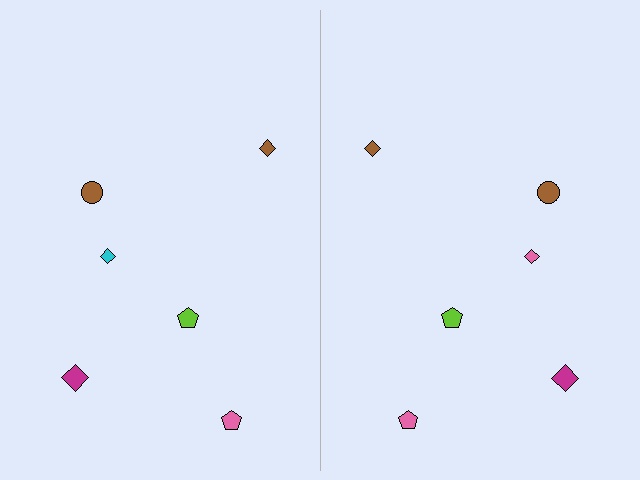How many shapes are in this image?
There are 12 shapes in this image.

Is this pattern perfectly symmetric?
No, the pattern is not perfectly symmetric. The pink diamond on the right side breaks the symmetry — its mirror counterpart is cyan.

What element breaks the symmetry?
The pink diamond on the right side breaks the symmetry — its mirror counterpart is cyan.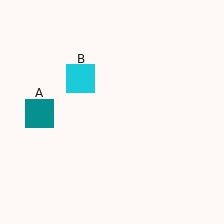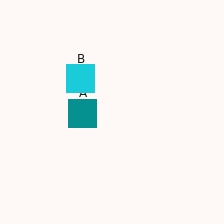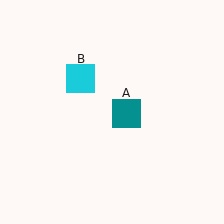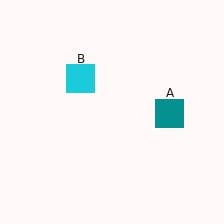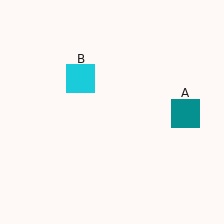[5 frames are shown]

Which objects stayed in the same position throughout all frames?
Cyan square (object B) remained stationary.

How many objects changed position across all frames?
1 object changed position: teal square (object A).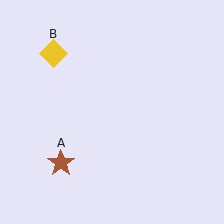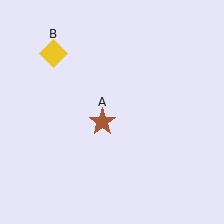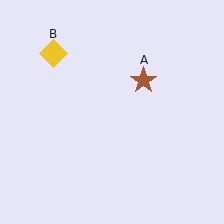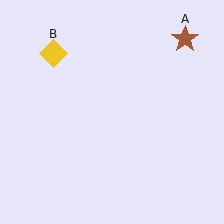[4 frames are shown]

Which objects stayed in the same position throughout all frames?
Yellow diamond (object B) remained stationary.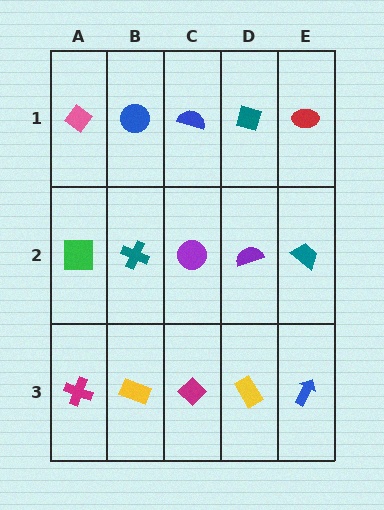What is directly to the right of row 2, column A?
A teal cross.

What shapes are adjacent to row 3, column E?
A teal trapezoid (row 2, column E), a yellow rectangle (row 3, column D).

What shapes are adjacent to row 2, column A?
A pink diamond (row 1, column A), a magenta cross (row 3, column A), a teal cross (row 2, column B).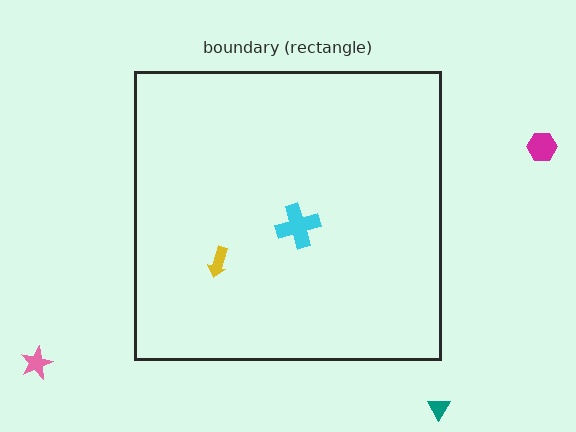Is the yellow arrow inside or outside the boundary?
Inside.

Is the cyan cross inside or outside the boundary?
Inside.